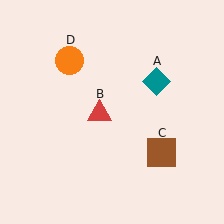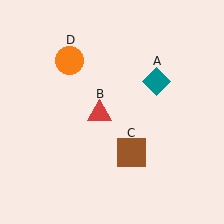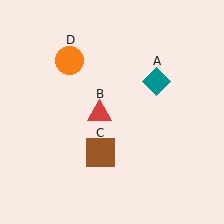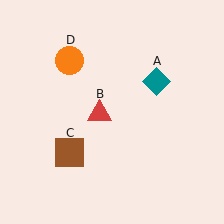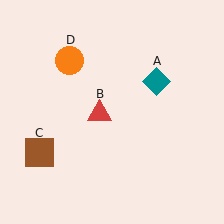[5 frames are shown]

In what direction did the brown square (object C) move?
The brown square (object C) moved left.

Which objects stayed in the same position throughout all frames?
Teal diamond (object A) and red triangle (object B) and orange circle (object D) remained stationary.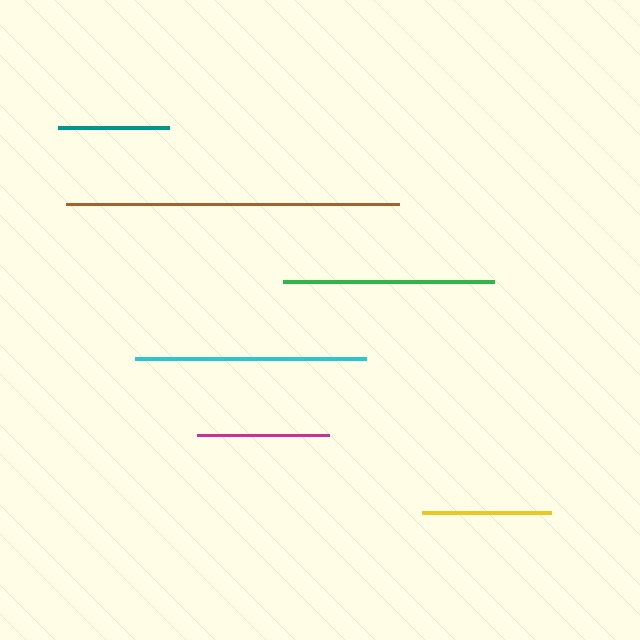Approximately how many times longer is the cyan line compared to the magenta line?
The cyan line is approximately 1.7 times the length of the magenta line.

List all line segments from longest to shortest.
From longest to shortest: brown, cyan, green, magenta, yellow, teal.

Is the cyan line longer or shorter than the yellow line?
The cyan line is longer than the yellow line.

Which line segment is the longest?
The brown line is the longest at approximately 333 pixels.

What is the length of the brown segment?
The brown segment is approximately 333 pixels long.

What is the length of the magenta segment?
The magenta segment is approximately 133 pixels long.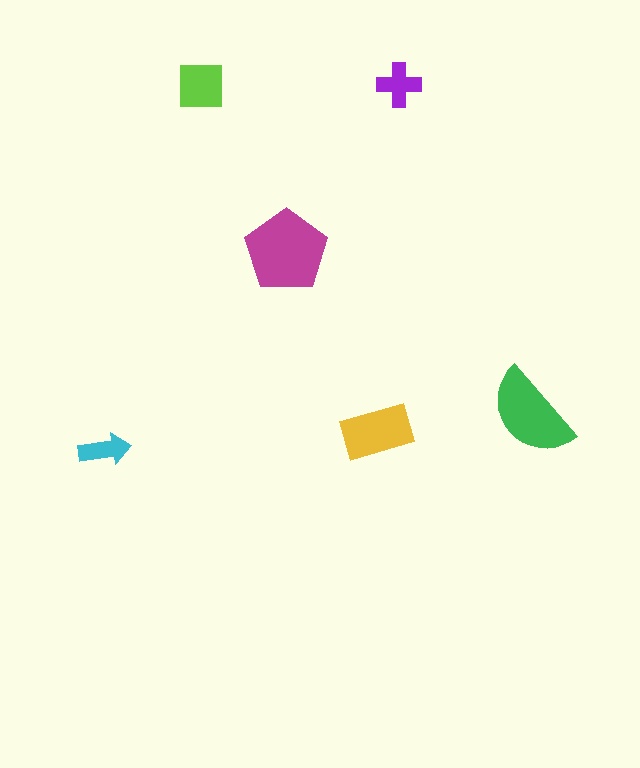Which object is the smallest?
The cyan arrow.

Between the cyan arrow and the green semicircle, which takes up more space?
The green semicircle.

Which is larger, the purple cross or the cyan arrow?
The purple cross.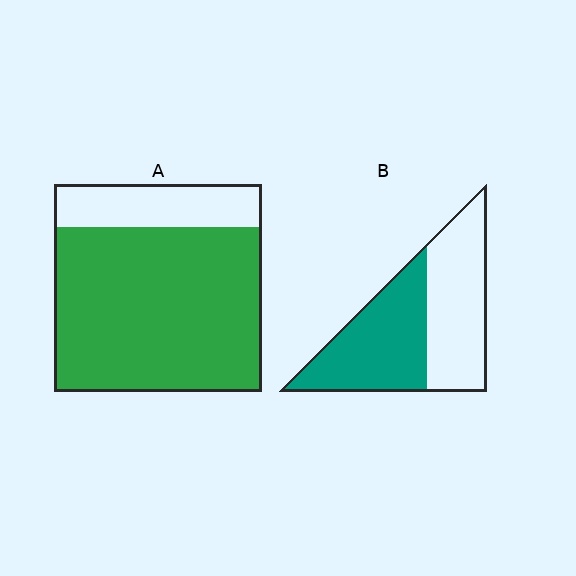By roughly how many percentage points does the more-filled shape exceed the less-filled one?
By roughly 30 percentage points (A over B).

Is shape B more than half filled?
Roughly half.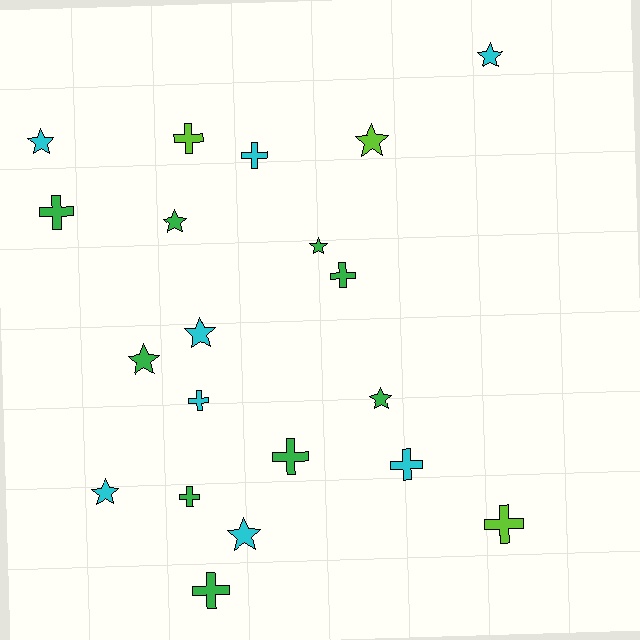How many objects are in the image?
There are 20 objects.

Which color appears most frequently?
Green, with 9 objects.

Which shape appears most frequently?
Star, with 10 objects.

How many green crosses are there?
There are 5 green crosses.